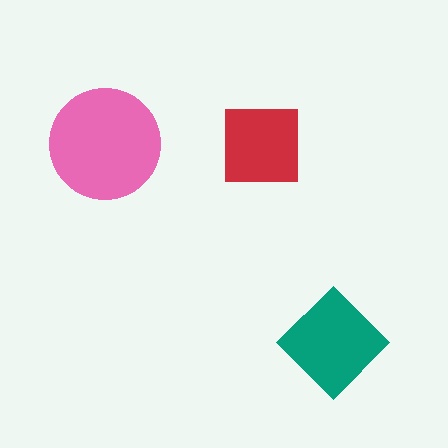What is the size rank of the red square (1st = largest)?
3rd.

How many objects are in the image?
There are 3 objects in the image.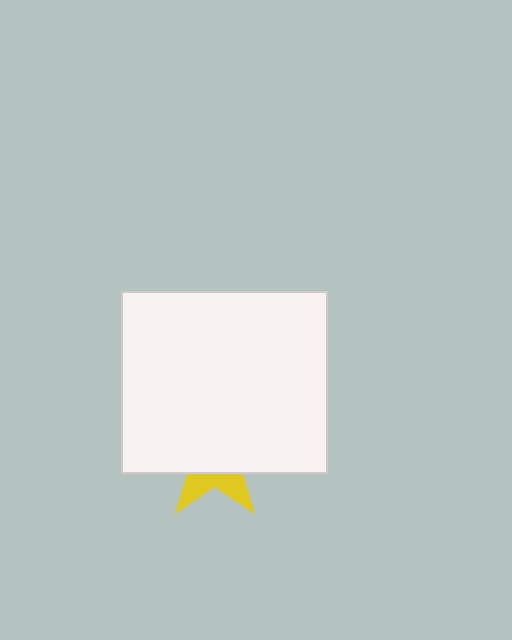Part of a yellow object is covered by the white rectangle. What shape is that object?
It is a star.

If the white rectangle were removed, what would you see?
You would see the complete yellow star.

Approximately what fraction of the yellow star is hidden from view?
Roughly 70% of the yellow star is hidden behind the white rectangle.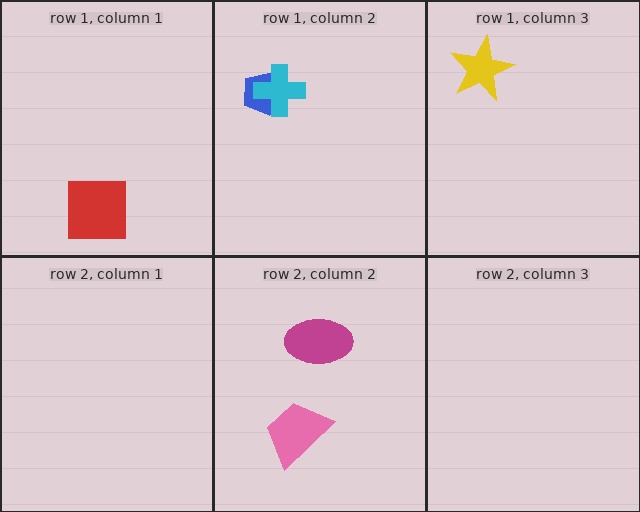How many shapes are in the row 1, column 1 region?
1.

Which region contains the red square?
The row 1, column 1 region.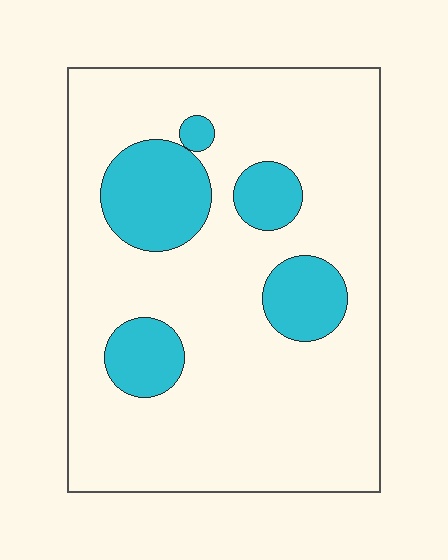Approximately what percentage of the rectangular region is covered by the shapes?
Approximately 20%.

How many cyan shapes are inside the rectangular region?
5.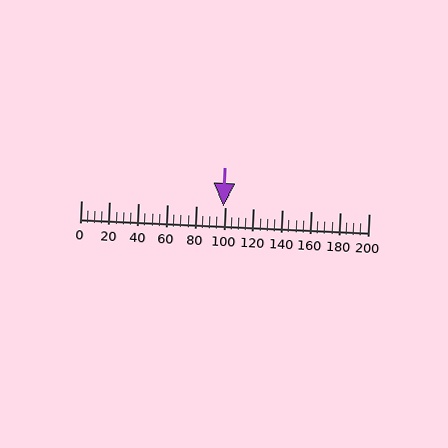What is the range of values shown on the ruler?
The ruler shows values from 0 to 200.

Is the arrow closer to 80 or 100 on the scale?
The arrow is closer to 100.